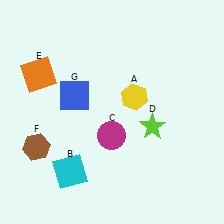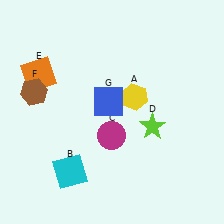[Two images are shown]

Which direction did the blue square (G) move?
The blue square (G) moved right.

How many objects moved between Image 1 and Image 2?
2 objects moved between the two images.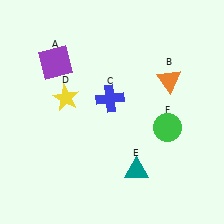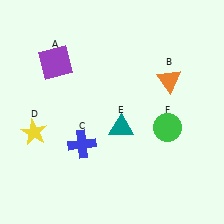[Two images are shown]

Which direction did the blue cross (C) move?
The blue cross (C) moved down.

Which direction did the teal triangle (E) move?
The teal triangle (E) moved up.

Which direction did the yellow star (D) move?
The yellow star (D) moved down.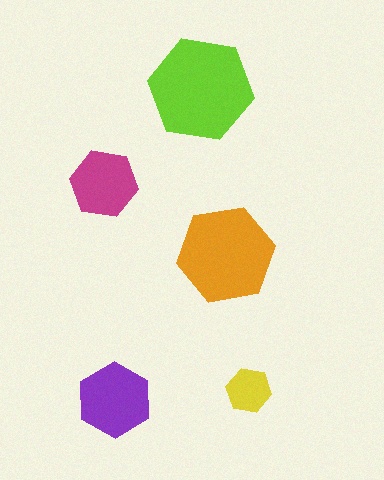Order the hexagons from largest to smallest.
the lime one, the orange one, the purple one, the magenta one, the yellow one.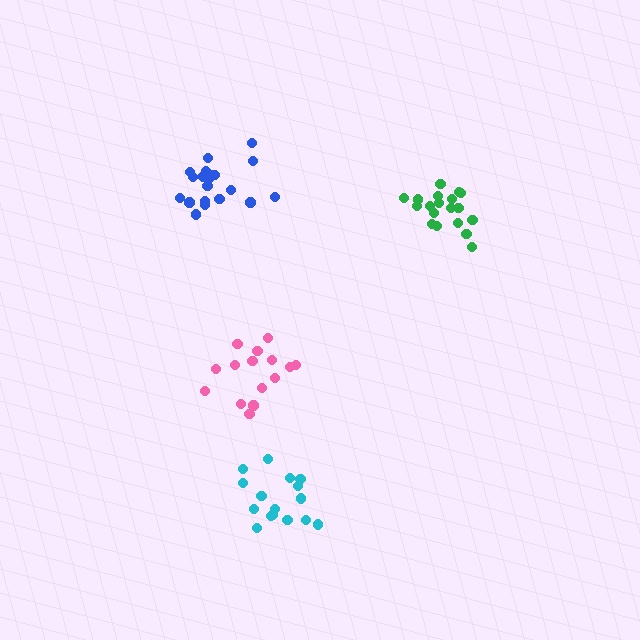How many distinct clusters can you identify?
There are 4 distinct clusters.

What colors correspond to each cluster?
The clusters are colored: cyan, green, blue, pink.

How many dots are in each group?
Group 1: 16 dots, Group 2: 19 dots, Group 3: 20 dots, Group 4: 15 dots (70 total).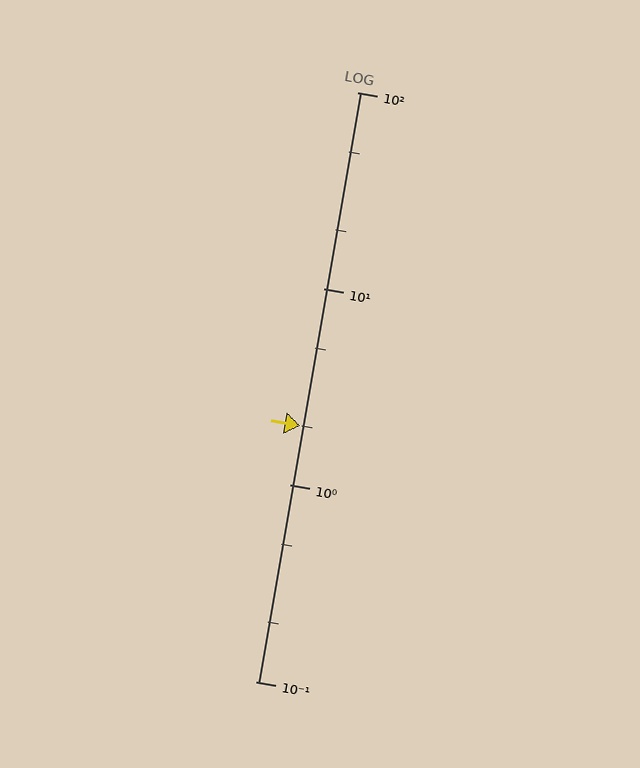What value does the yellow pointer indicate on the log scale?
The pointer indicates approximately 2.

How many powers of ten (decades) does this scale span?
The scale spans 3 decades, from 0.1 to 100.